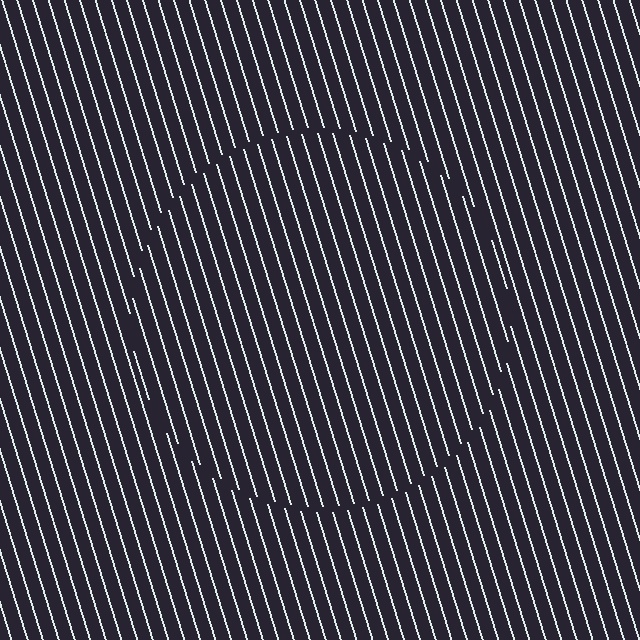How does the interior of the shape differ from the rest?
The interior of the shape contains the same grating, shifted by half a period — the contour is defined by the phase discontinuity where line-ends from the inner and outer gratings abut.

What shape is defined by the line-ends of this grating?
An illusory circle. The interior of the shape contains the same grating, shifted by half a period — the contour is defined by the phase discontinuity where line-ends from the inner and outer gratings abut.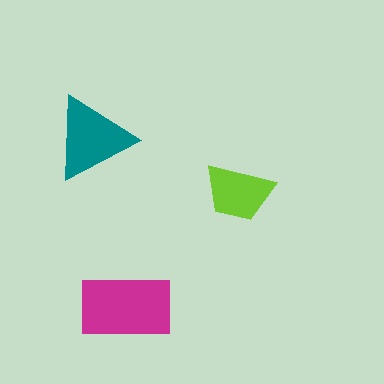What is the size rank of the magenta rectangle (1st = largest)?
1st.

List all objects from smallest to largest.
The lime trapezoid, the teal triangle, the magenta rectangle.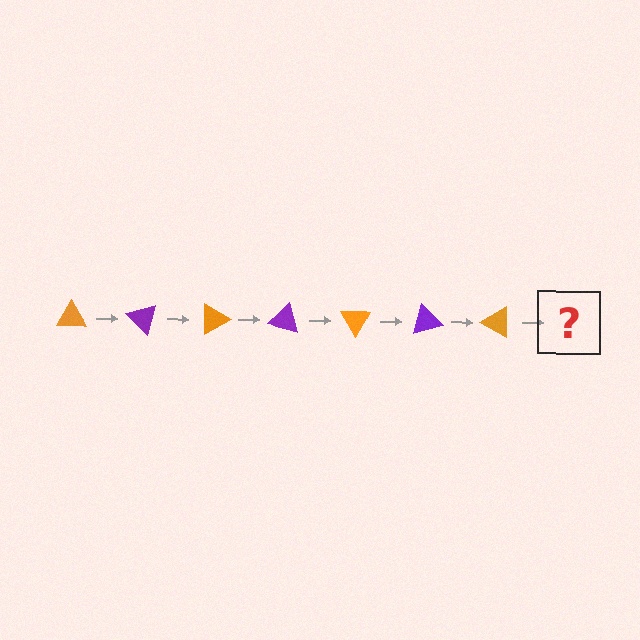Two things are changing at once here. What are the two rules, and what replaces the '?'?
The two rules are that it rotates 45 degrees each step and the color cycles through orange and purple. The '?' should be a purple triangle, rotated 315 degrees from the start.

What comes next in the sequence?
The next element should be a purple triangle, rotated 315 degrees from the start.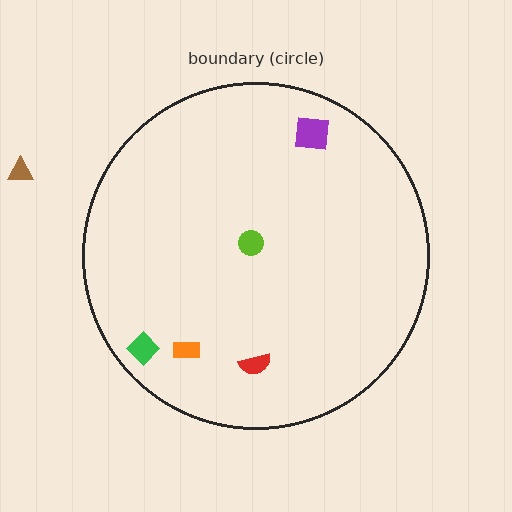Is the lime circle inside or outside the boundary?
Inside.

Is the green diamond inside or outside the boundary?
Inside.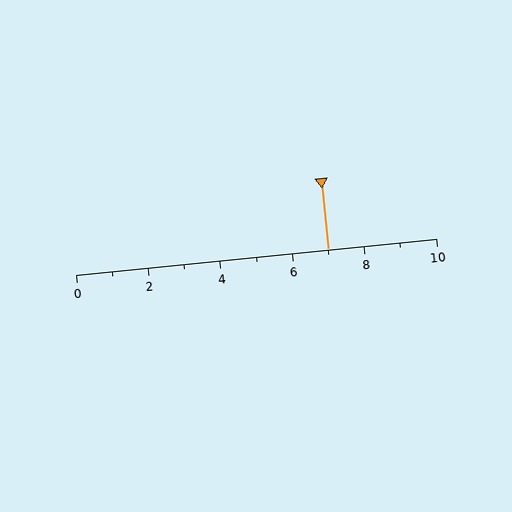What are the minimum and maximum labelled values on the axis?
The axis runs from 0 to 10.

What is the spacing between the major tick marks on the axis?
The major ticks are spaced 2 apart.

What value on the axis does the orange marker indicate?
The marker indicates approximately 7.